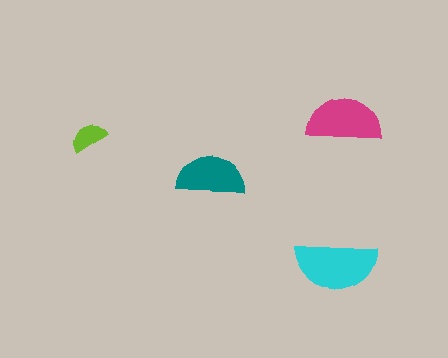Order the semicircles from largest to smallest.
the cyan one, the magenta one, the teal one, the lime one.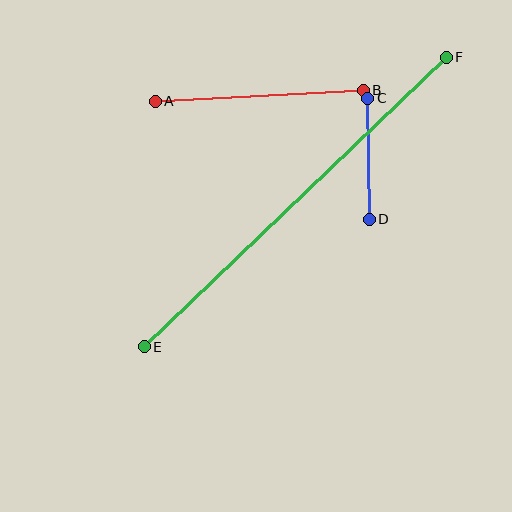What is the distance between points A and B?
The distance is approximately 209 pixels.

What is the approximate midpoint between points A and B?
The midpoint is at approximately (259, 96) pixels.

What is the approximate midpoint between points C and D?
The midpoint is at approximately (368, 159) pixels.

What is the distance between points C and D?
The distance is approximately 121 pixels.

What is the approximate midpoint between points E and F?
The midpoint is at approximately (295, 202) pixels.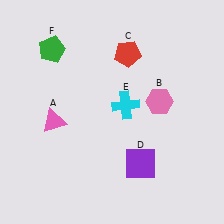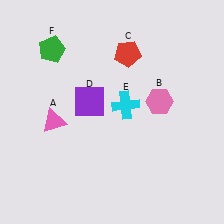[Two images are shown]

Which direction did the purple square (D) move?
The purple square (D) moved up.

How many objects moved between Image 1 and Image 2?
1 object moved between the two images.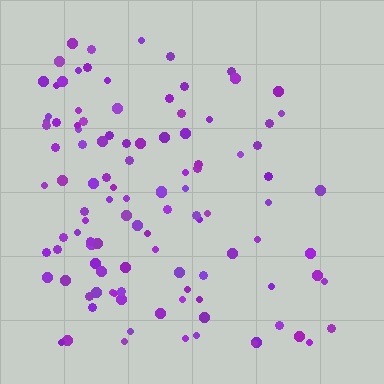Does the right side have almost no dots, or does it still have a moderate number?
Still a moderate number, just noticeably fewer than the left.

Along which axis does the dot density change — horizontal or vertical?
Horizontal.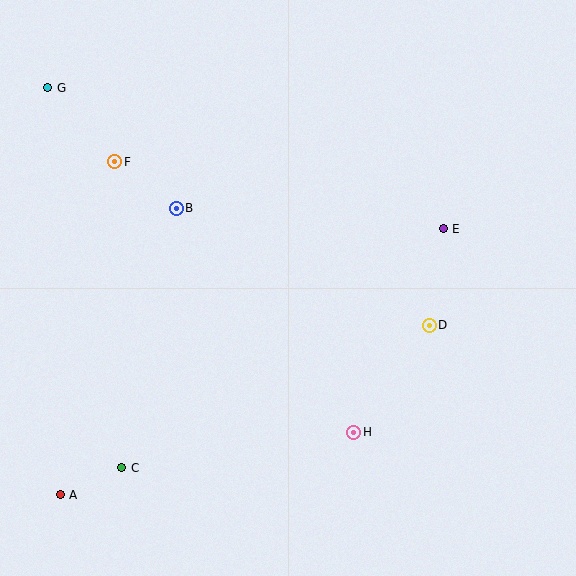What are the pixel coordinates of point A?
Point A is at (60, 495).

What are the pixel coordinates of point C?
Point C is at (122, 468).